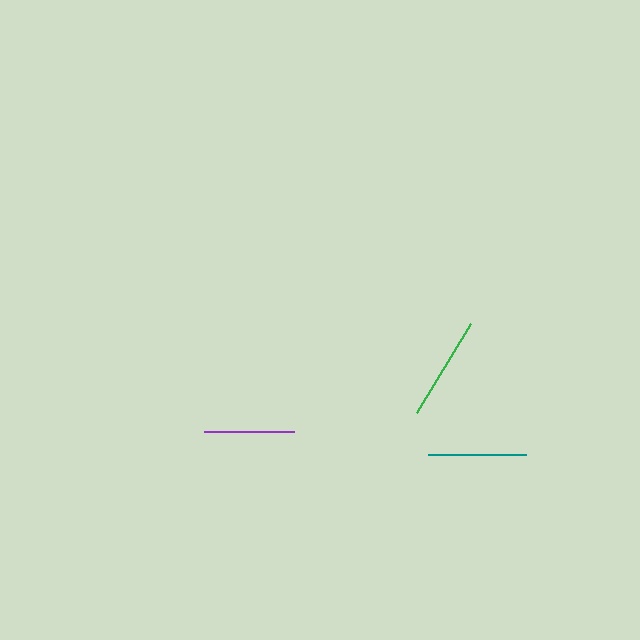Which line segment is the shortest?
The purple line is the shortest at approximately 90 pixels.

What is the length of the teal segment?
The teal segment is approximately 97 pixels long.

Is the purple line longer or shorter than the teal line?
The teal line is longer than the purple line.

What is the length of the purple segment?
The purple segment is approximately 90 pixels long.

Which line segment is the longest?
The green line is the longest at approximately 105 pixels.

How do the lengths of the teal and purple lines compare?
The teal and purple lines are approximately the same length.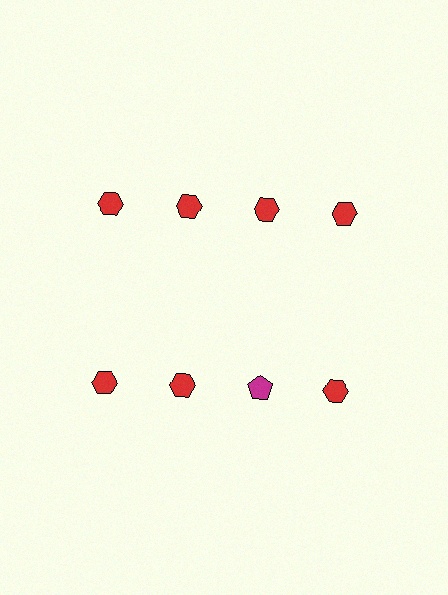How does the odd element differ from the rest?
It differs in both color (magenta instead of red) and shape (pentagon instead of hexagon).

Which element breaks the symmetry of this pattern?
The magenta pentagon in the second row, center column breaks the symmetry. All other shapes are red hexagons.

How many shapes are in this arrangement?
There are 8 shapes arranged in a grid pattern.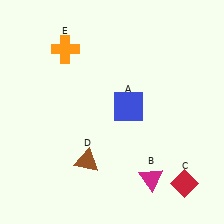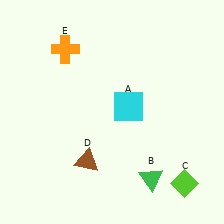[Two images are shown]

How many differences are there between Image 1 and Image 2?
There are 3 differences between the two images.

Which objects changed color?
A changed from blue to cyan. B changed from magenta to green. C changed from red to lime.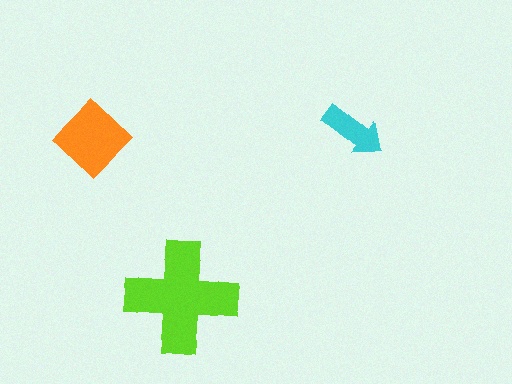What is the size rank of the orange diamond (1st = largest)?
2nd.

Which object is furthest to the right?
The cyan arrow is rightmost.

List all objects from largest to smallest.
The lime cross, the orange diamond, the cyan arrow.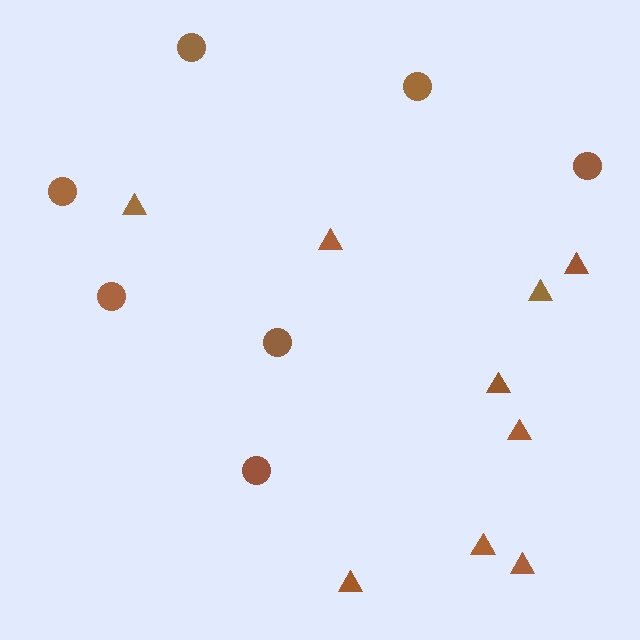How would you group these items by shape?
There are 2 groups: one group of circles (7) and one group of triangles (9).